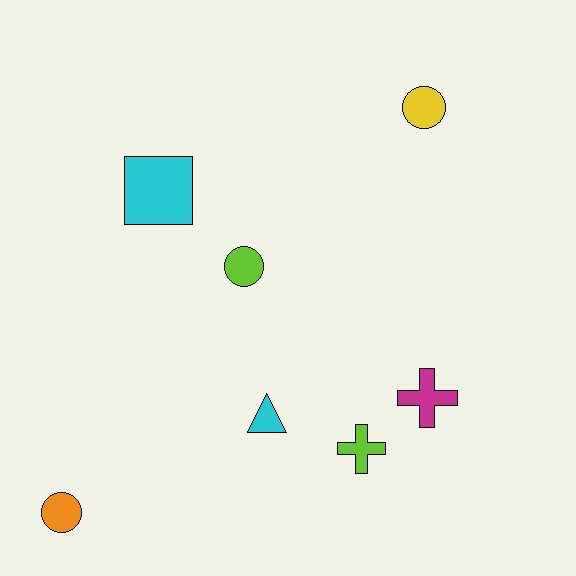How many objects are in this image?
There are 7 objects.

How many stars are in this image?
There are no stars.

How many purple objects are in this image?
There are no purple objects.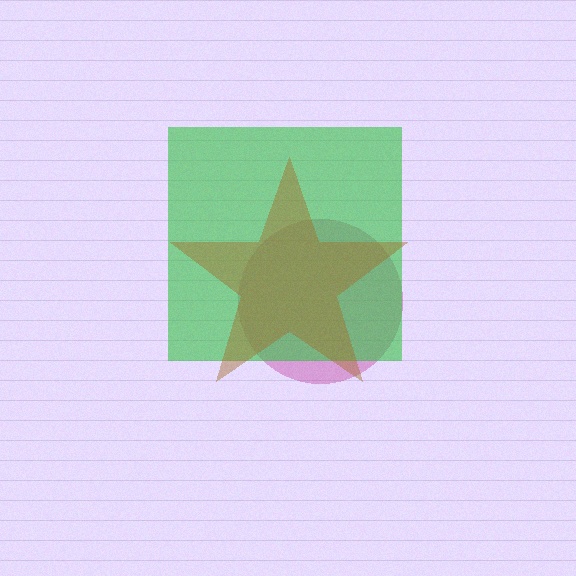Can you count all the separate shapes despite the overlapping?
Yes, there are 3 separate shapes.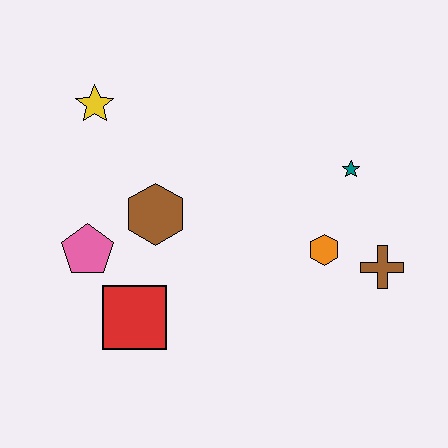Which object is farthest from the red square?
The teal star is farthest from the red square.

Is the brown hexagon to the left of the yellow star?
No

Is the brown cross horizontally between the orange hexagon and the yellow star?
No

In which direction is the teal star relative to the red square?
The teal star is to the right of the red square.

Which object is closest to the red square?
The pink pentagon is closest to the red square.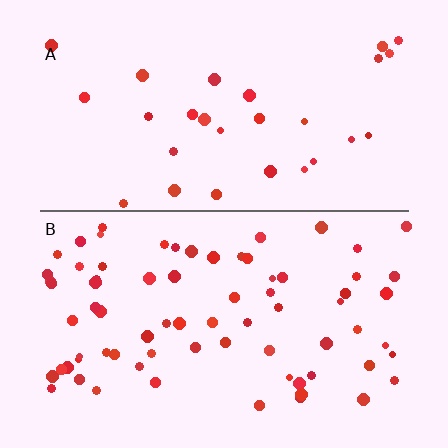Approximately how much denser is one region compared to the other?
Approximately 2.5× — region B over region A.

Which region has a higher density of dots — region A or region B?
B (the bottom).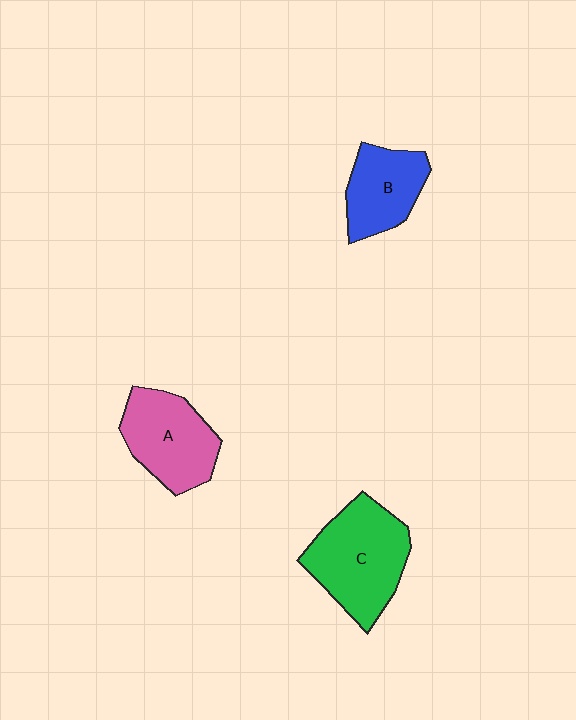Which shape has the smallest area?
Shape B (blue).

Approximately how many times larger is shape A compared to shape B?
Approximately 1.2 times.